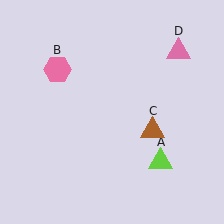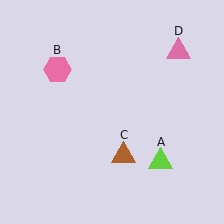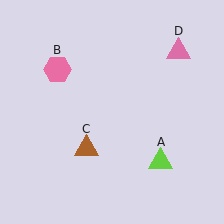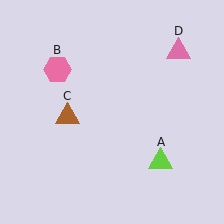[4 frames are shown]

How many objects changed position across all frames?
1 object changed position: brown triangle (object C).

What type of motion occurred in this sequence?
The brown triangle (object C) rotated clockwise around the center of the scene.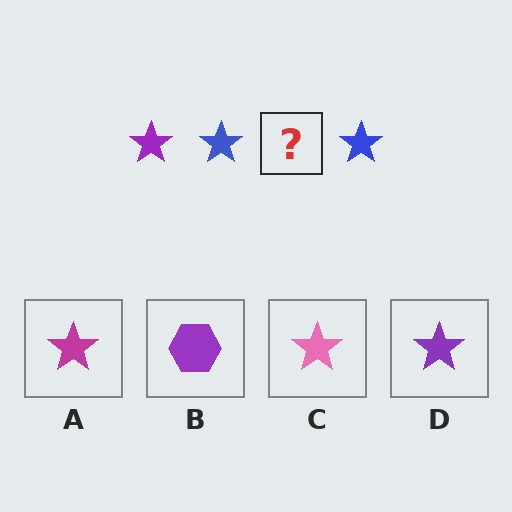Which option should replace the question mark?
Option D.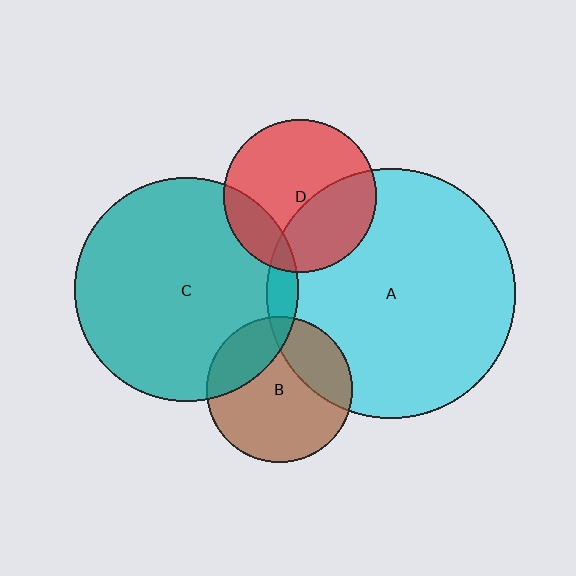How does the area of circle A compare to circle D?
Approximately 2.7 times.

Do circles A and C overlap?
Yes.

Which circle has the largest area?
Circle A (cyan).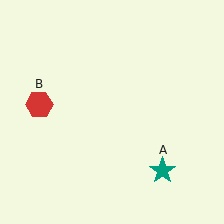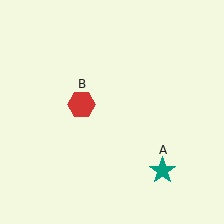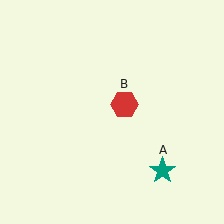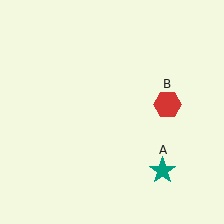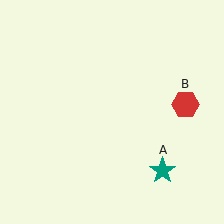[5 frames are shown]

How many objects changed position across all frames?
1 object changed position: red hexagon (object B).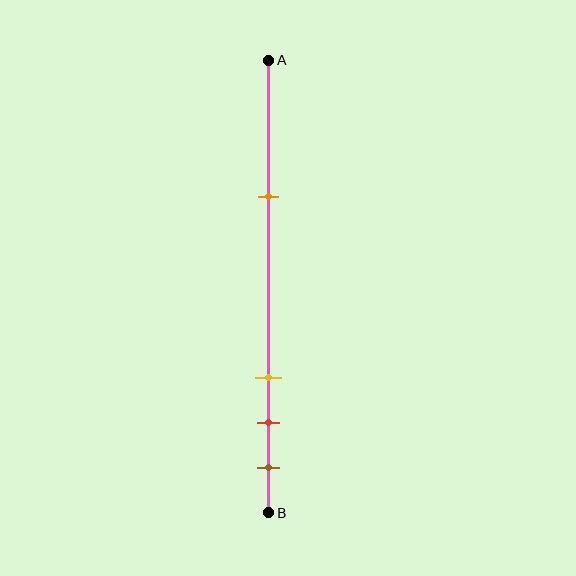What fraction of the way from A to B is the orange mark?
The orange mark is approximately 30% (0.3) of the way from A to B.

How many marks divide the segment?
There are 4 marks dividing the segment.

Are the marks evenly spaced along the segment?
No, the marks are not evenly spaced.